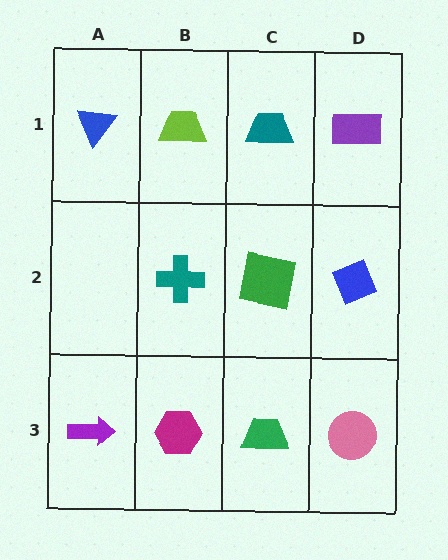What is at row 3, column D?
A pink circle.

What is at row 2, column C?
A green square.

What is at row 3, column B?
A magenta hexagon.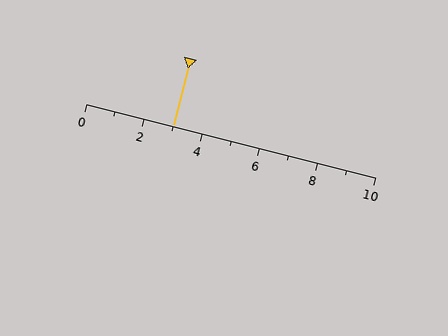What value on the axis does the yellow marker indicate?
The marker indicates approximately 3.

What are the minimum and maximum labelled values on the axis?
The axis runs from 0 to 10.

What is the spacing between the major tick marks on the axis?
The major ticks are spaced 2 apart.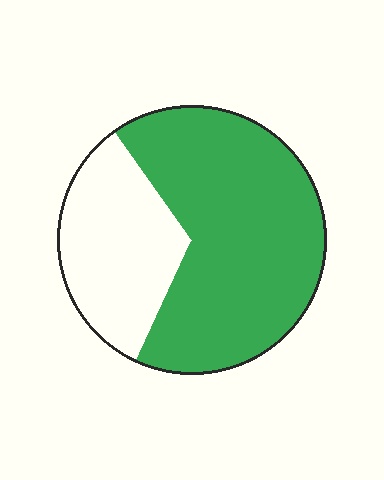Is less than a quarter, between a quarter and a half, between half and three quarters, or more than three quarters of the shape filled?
Between half and three quarters.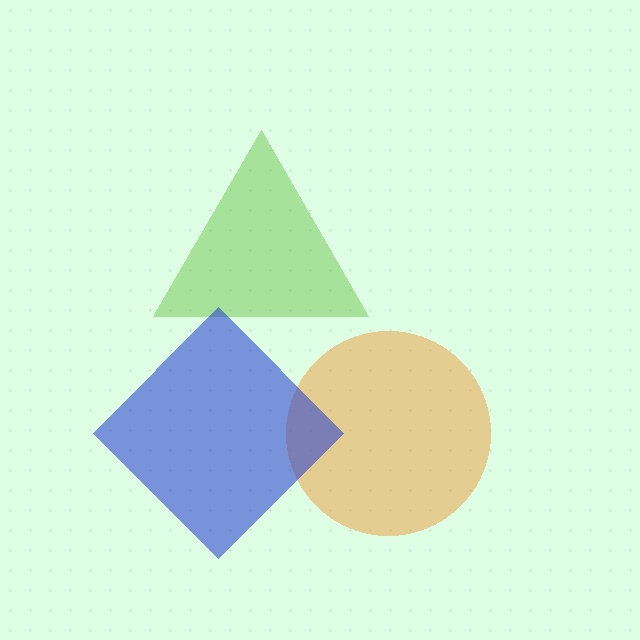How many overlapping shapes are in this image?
There are 3 overlapping shapes in the image.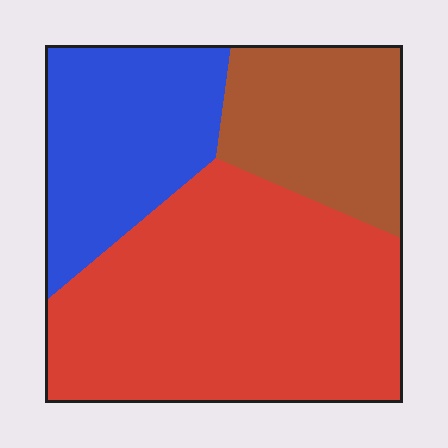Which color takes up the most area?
Red, at roughly 55%.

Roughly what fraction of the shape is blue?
Blue takes up about one quarter (1/4) of the shape.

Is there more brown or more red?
Red.